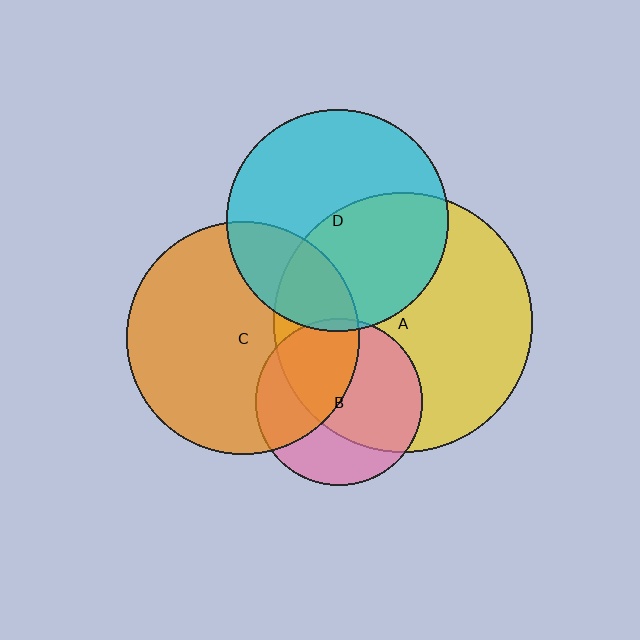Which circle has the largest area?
Circle A (yellow).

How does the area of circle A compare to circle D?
Approximately 1.4 times.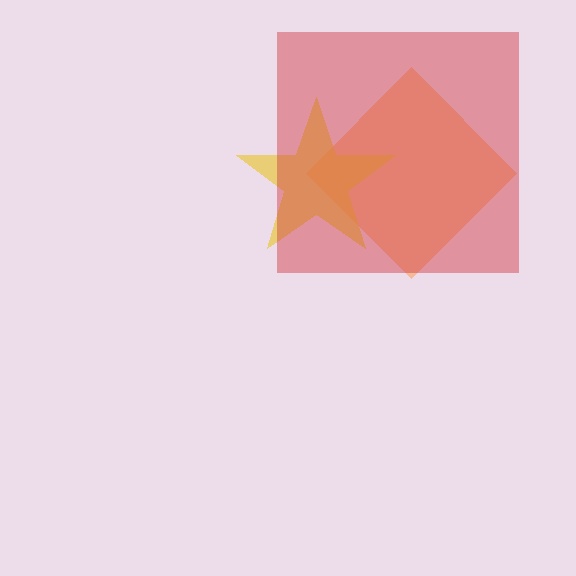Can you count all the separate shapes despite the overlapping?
Yes, there are 3 separate shapes.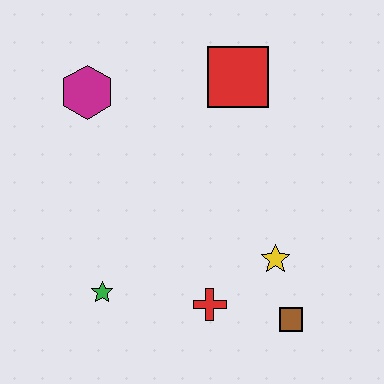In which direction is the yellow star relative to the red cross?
The yellow star is to the right of the red cross.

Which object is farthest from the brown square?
The magenta hexagon is farthest from the brown square.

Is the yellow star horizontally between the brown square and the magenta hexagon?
Yes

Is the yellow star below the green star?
No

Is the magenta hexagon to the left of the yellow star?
Yes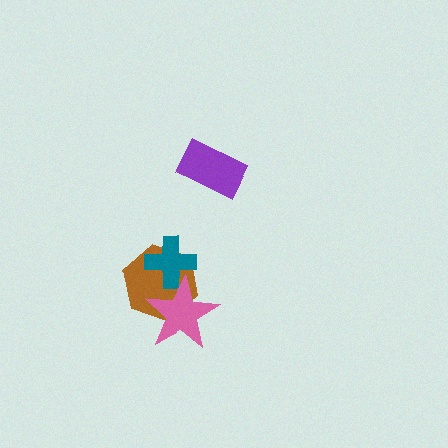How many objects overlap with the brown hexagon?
2 objects overlap with the brown hexagon.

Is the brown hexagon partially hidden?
Yes, it is partially covered by another shape.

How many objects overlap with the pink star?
2 objects overlap with the pink star.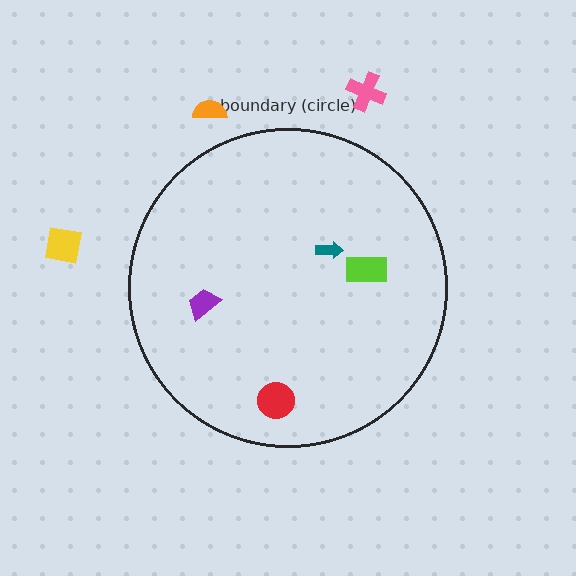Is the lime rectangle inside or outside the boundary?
Inside.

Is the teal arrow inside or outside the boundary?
Inside.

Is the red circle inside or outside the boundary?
Inside.